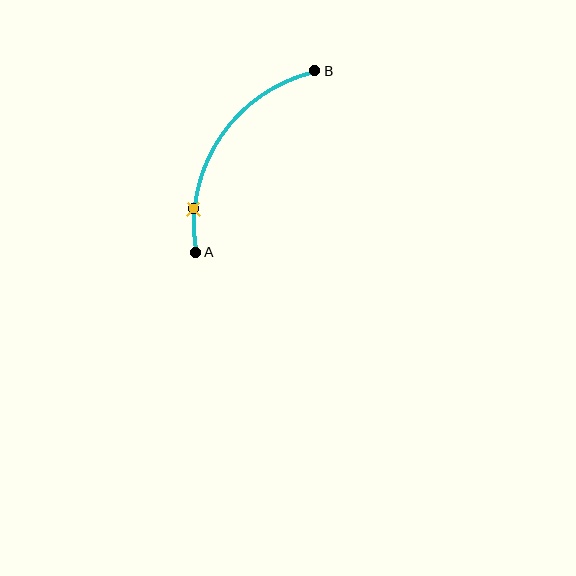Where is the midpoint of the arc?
The arc midpoint is the point on the curve farthest from the straight line joining A and B. It sits to the left of that line.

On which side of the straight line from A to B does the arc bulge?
The arc bulges to the left of the straight line connecting A and B.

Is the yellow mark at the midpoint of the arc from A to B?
No. The yellow mark lies on the arc but is closer to endpoint A. The arc midpoint would be at the point on the curve equidistant along the arc from both A and B.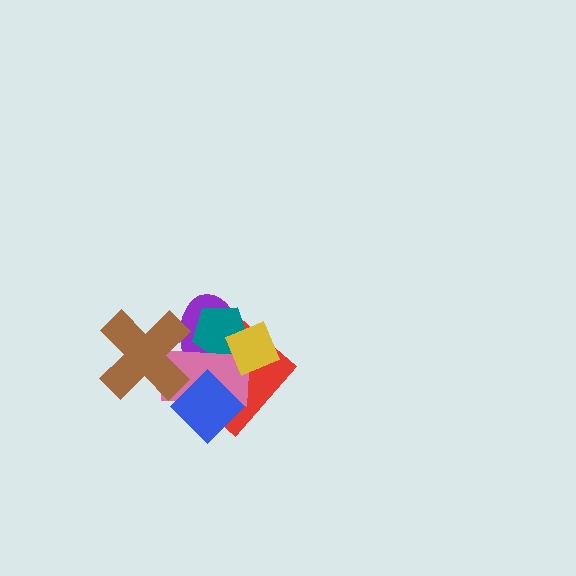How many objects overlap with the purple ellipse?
6 objects overlap with the purple ellipse.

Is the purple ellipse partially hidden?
Yes, it is partially covered by another shape.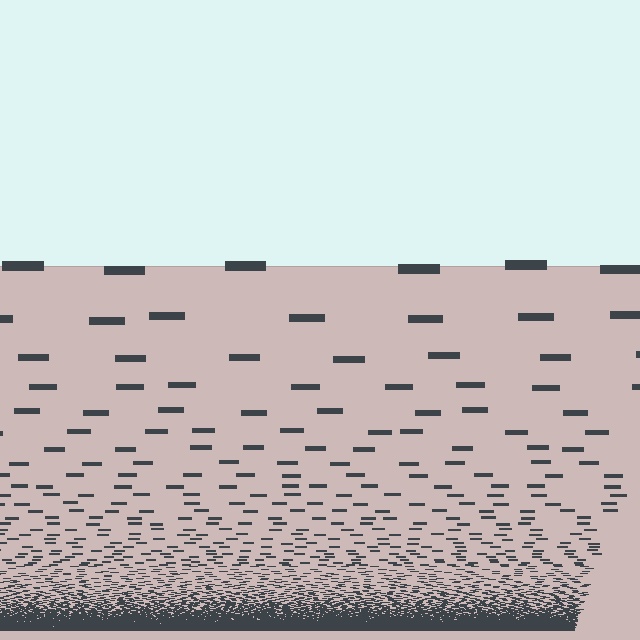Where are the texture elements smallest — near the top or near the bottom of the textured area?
Near the bottom.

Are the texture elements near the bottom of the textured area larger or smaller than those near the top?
Smaller. The gradient is inverted — elements near the bottom are smaller and denser.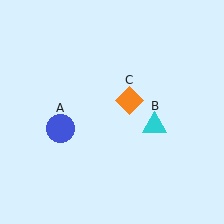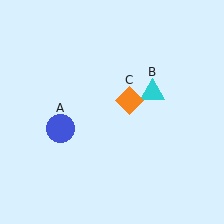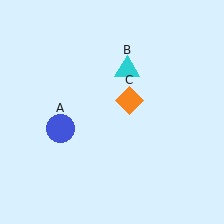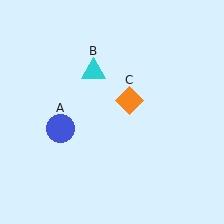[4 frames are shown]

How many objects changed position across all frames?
1 object changed position: cyan triangle (object B).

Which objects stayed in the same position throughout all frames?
Blue circle (object A) and orange diamond (object C) remained stationary.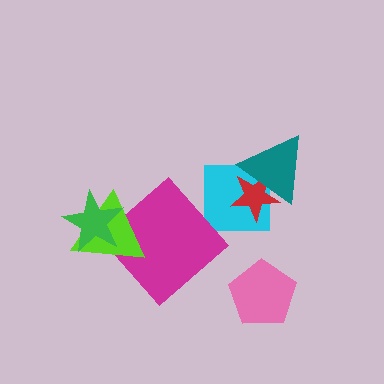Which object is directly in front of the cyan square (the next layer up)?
The red star is directly in front of the cyan square.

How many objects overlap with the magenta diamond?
1 object overlaps with the magenta diamond.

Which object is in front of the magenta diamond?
The lime triangle is in front of the magenta diamond.